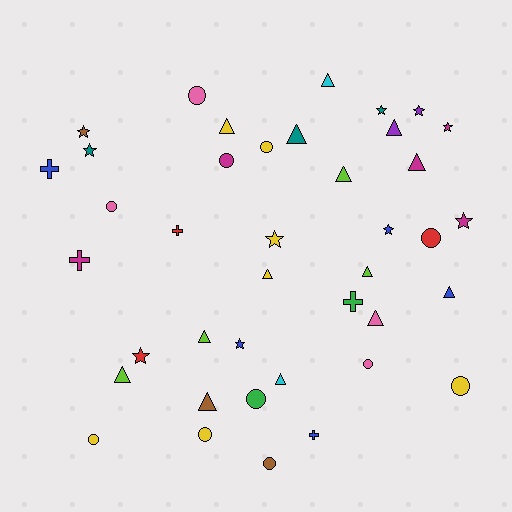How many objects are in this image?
There are 40 objects.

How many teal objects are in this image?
There are 3 teal objects.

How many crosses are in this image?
There are 5 crosses.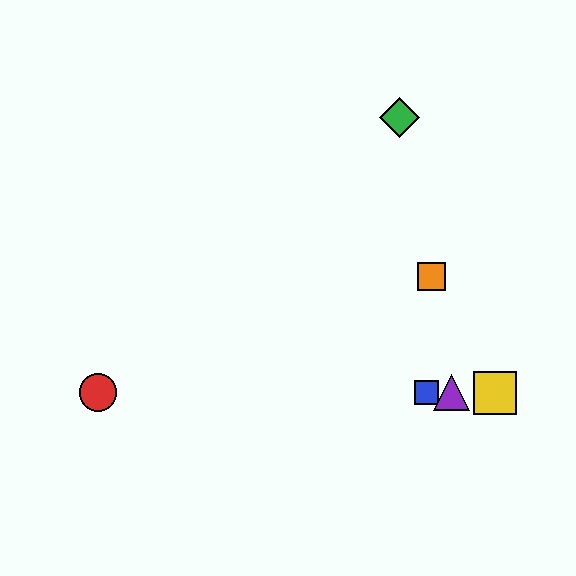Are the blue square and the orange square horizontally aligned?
No, the blue square is at y≈393 and the orange square is at y≈277.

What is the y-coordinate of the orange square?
The orange square is at y≈277.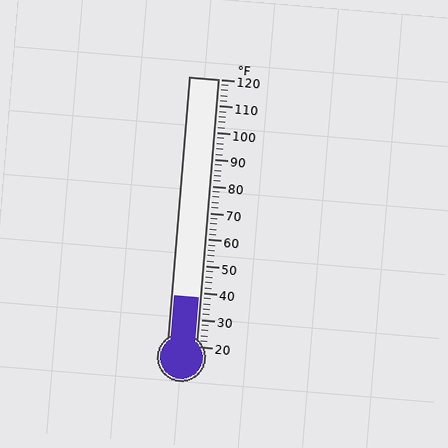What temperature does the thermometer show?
The thermometer shows approximately 38°F.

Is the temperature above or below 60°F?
The temperature is below 60°F.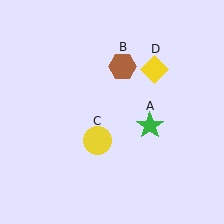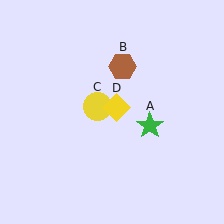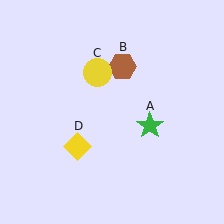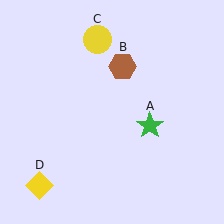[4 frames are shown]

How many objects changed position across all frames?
2 objects changed position: yellow circle (object C), yellow diamond (object D).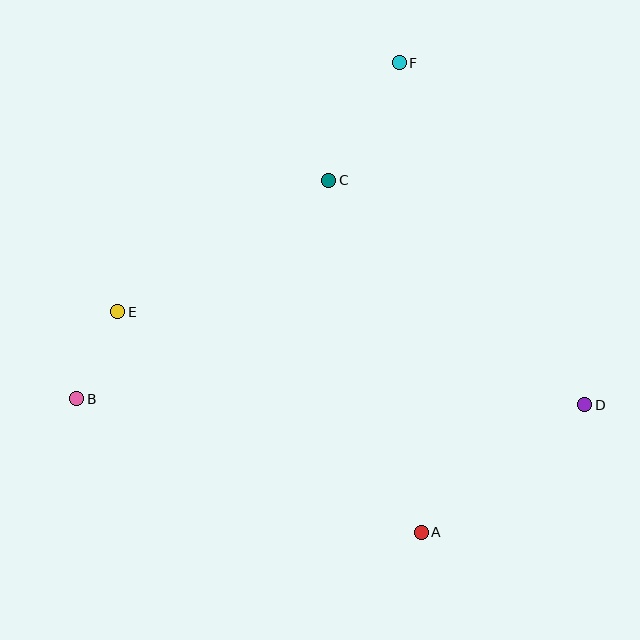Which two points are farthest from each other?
Points B and D are farthest from each other.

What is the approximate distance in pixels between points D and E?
The distance between D and E is approximately 476 pixels.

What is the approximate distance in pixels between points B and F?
The distance between B and F is approximately 466 pixels.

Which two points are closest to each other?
Points B and E are closest to each other.